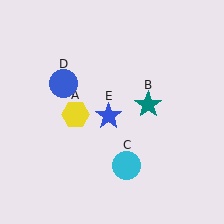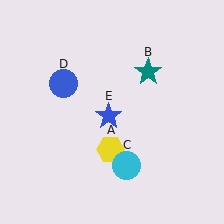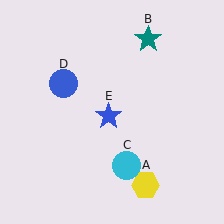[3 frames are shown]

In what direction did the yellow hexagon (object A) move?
The yellow hexagon (object A) moved down and to the right.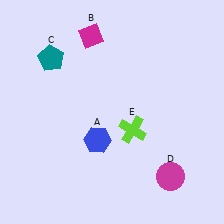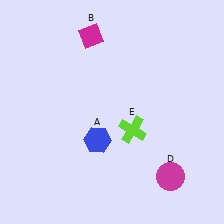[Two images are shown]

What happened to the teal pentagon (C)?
The teal pentagon (C) was removed in Image 2. It was in the top-left area of Image 1.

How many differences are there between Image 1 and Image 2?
There is 1 difference between the two images.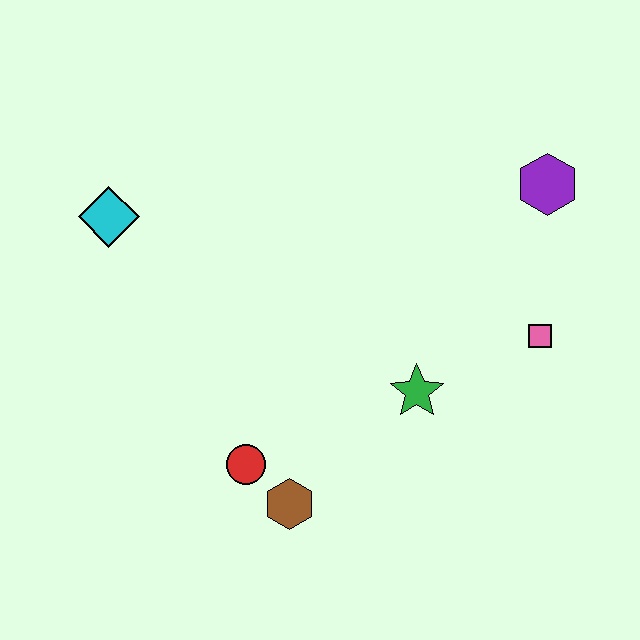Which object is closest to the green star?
The pink square is closest to the green star.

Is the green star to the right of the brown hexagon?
Yes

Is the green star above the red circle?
Yes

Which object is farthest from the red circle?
The purple hexagon is farthest from the red circle.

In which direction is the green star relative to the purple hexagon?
The green star is below the purple hexagon.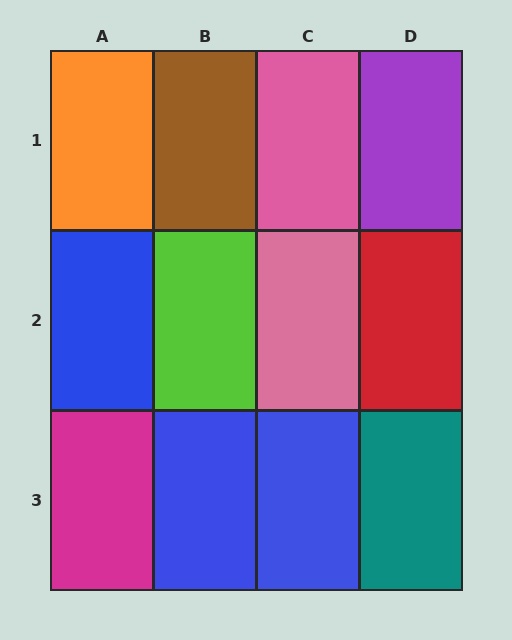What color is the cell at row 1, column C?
Pink.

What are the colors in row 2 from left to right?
Blue, lime, pink, red.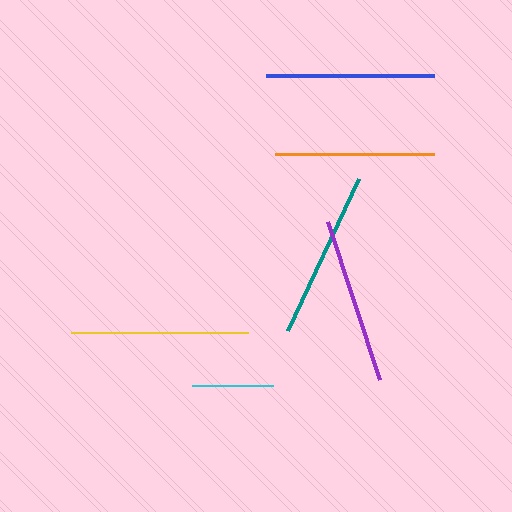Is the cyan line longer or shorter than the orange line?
The orange line is longer than the cyan line.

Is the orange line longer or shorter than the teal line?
The teal line is longer than the orange line.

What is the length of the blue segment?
The blue segment is approximately 168 pixels long.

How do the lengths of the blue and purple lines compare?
The blue and purple lines are approximately the same length.